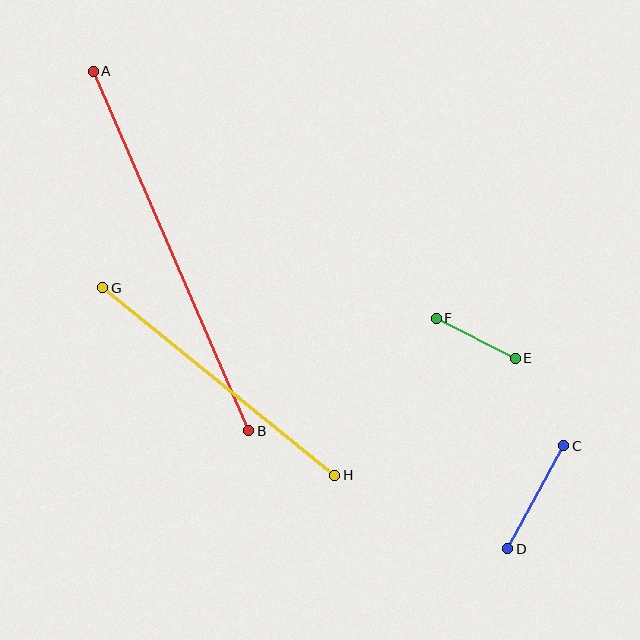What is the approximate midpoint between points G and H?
The midpoint is at approximately (219, 381) pixels.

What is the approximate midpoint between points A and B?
The midpoint is at approximately (171, 251) pixels.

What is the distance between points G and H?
The distance is approximately 298 pixels.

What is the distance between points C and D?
The distance is approximately 117 pixels.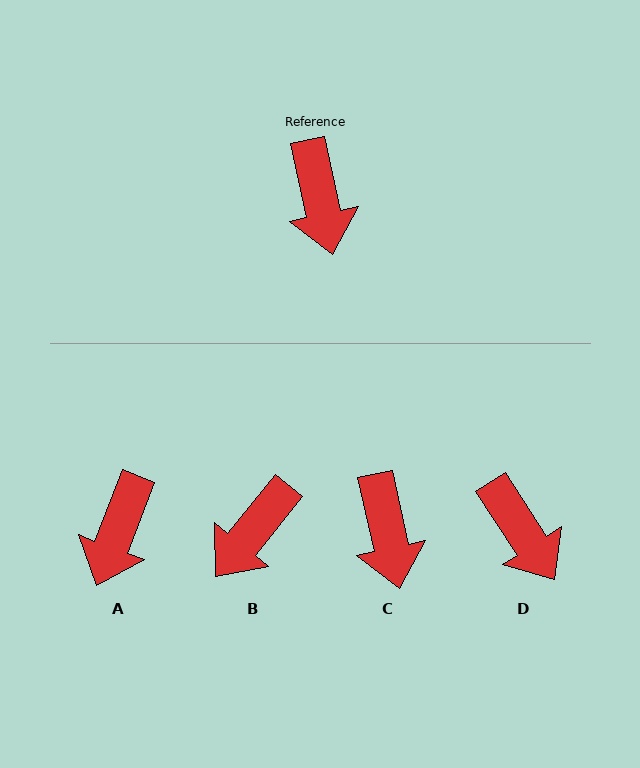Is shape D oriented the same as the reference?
No, it is off by about 21 degrees.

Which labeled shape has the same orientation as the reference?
C.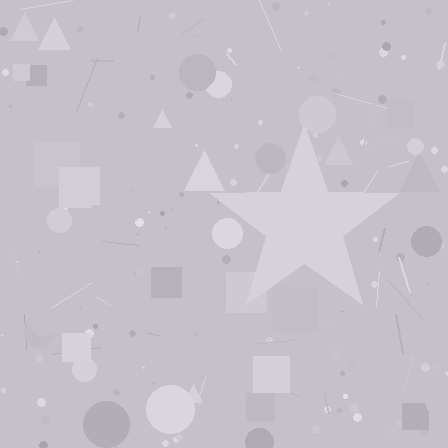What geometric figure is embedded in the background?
A star is embedded in the background.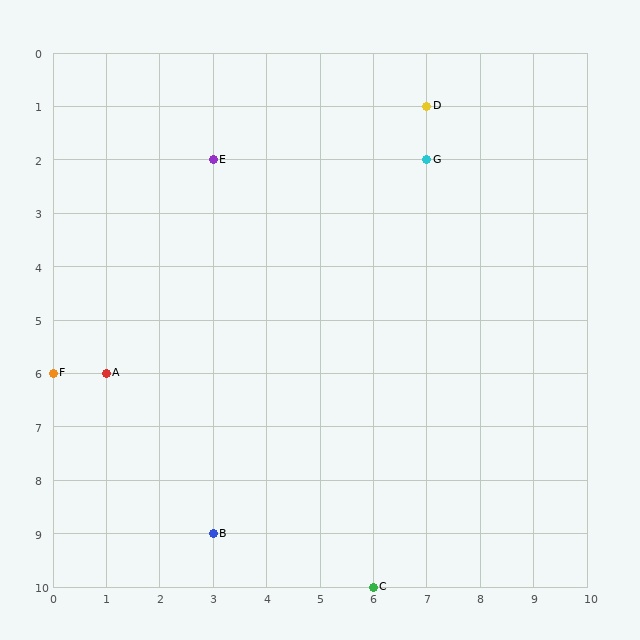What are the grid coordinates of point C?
Point C is at grid coordinates (6, 10).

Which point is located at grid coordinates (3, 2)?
Point E is at (3, 2).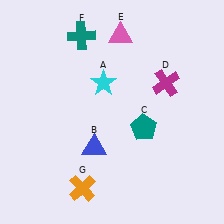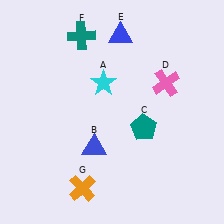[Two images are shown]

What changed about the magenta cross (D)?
In Image 1, D is magenta. In Image 2, it changed to pink.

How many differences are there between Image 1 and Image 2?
There are 2 differences between the two images.